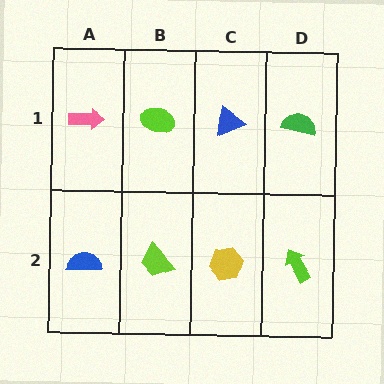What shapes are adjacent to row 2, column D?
A green semicircle (row 1, column D), a yellow hexagon (row 2, column C).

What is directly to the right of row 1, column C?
A green semicircle.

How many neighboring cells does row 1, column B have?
3.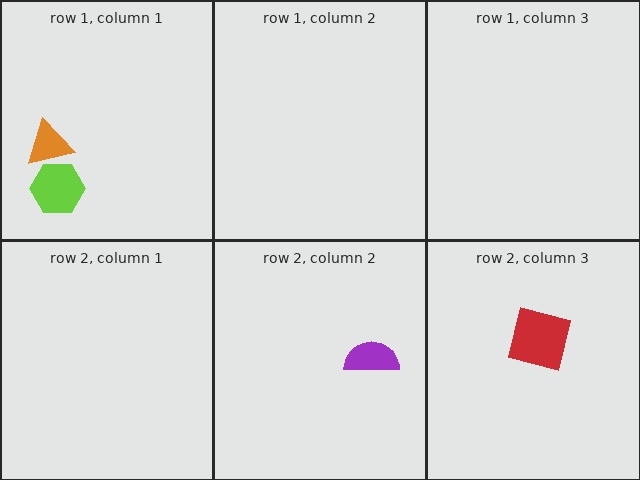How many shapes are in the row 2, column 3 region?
1.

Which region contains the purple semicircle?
The row 2, column 2 region.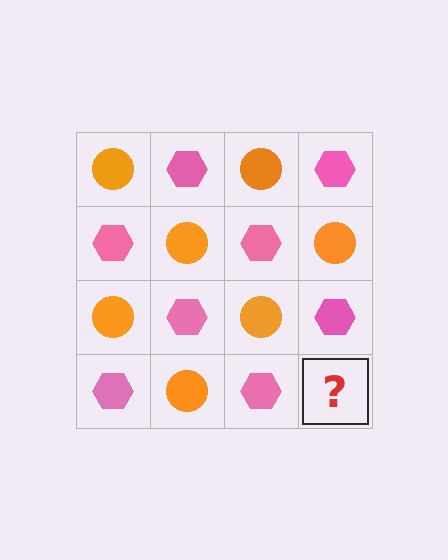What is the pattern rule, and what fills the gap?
The rule is that it alternates orange circle and pink hexagon in a checkerboard pattern. The gap should be filled with an orange circle.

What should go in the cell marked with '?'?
The missing cell should contain an orange circle.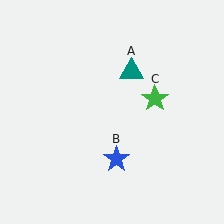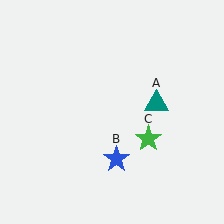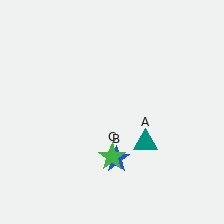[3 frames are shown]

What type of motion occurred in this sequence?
The teal triangle (object A), green star (object C) rotated clockwise around the center of the scene.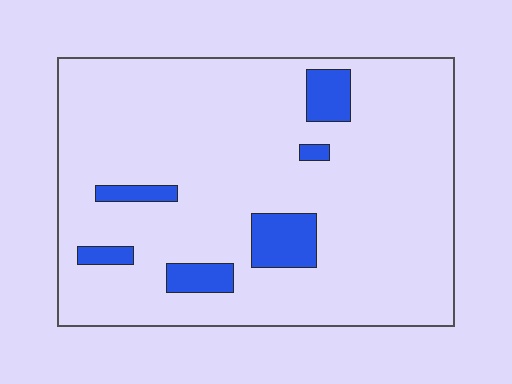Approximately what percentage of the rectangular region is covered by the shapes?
Approximately 10%.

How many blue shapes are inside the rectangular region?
6.